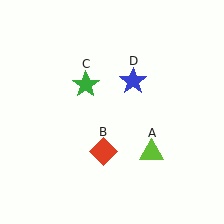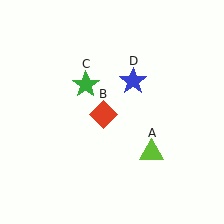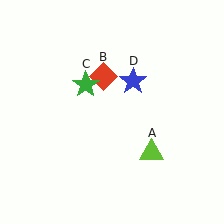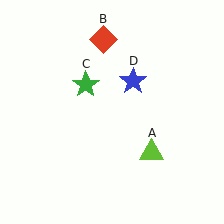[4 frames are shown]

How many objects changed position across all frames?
1 object changed position: red diamond (object B).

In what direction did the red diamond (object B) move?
The red diamond (object B) moved up.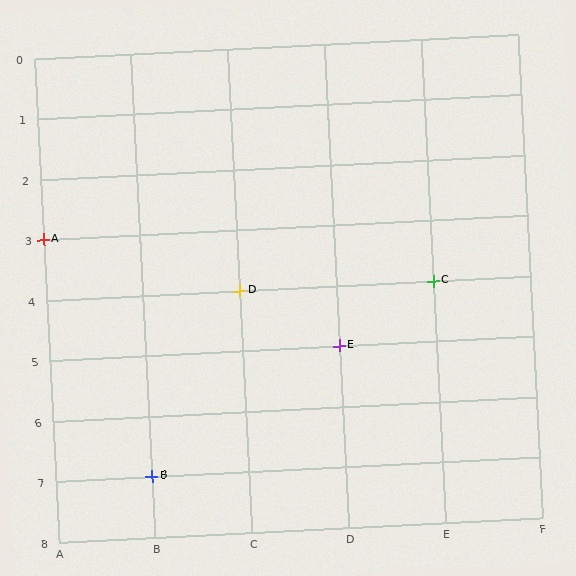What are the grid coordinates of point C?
Point C is at grid coordinates (E, 4).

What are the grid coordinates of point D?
Point D is at grid coordinates (C, 4).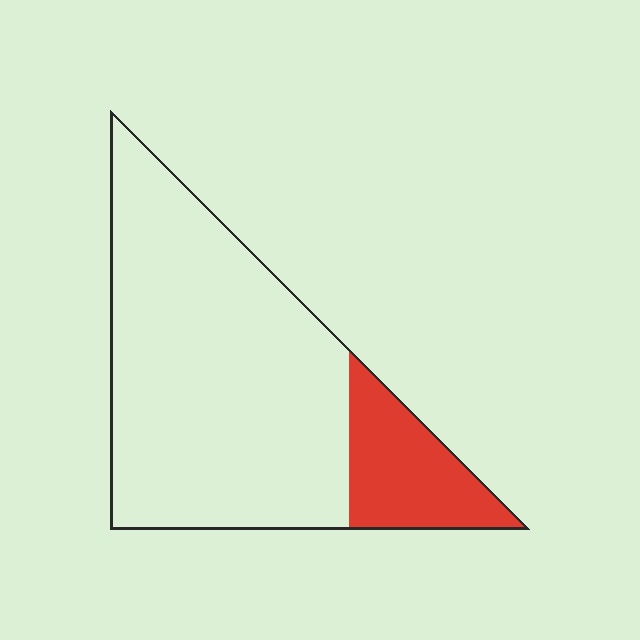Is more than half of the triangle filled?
No.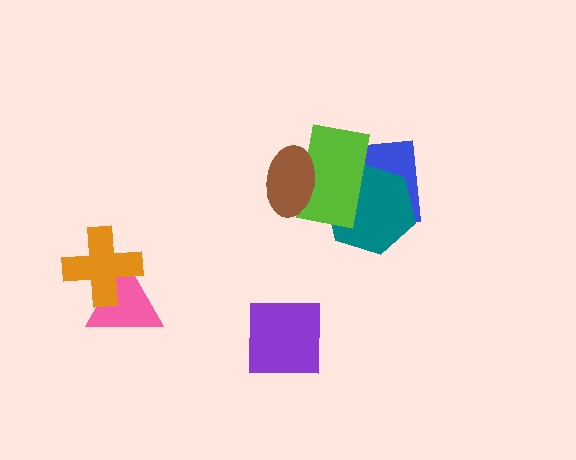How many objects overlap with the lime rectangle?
3 objects overlap with the lime rectangle.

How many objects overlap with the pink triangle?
1 object overlaps with the pink triangle.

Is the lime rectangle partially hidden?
Yes, it is partially covered by another shape.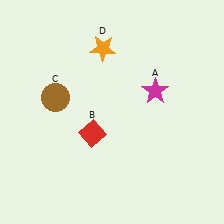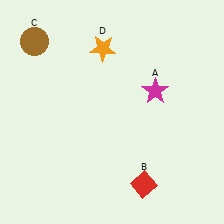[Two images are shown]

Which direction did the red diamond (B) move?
The red diamond (B) moved down.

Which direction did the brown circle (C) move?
The brown circle (C) moved up.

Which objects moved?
The objects that moved are: the red diamond (B), the brown circle (C).